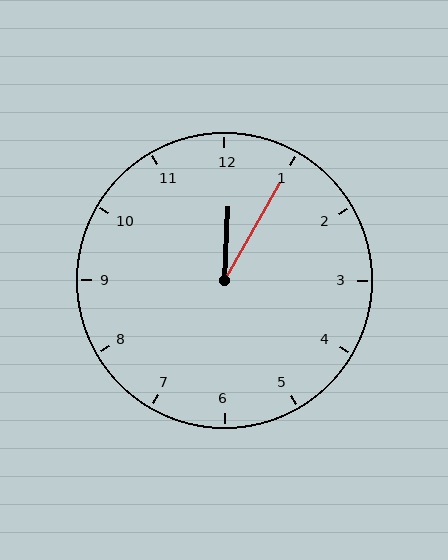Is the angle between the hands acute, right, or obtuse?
It is acute.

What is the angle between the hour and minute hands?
Approximately 28 degrees.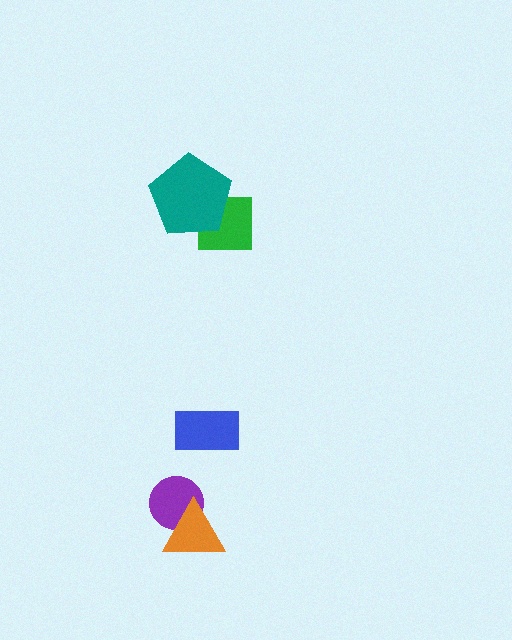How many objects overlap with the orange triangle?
1 object overlaps with the orange triangle.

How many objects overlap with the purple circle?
1 object overlaps with the purple circle.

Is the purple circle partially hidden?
Yes, it is partially covered by another shape.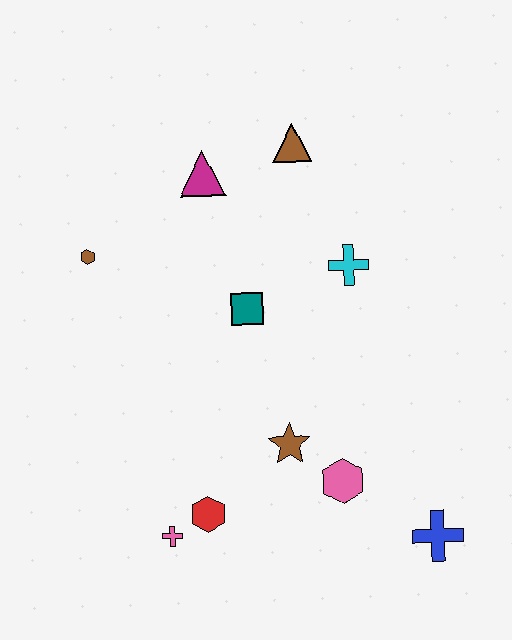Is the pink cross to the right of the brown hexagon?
Yes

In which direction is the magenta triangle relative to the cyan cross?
The magenta triangle is to the left of the cyan cross.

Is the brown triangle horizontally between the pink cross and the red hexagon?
No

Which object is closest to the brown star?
The pink hexagon is closest to the brown star.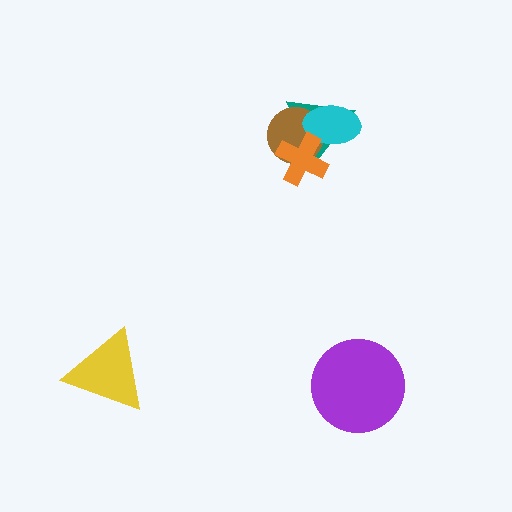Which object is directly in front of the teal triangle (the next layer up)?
The brown circle is directly in front of the teal triangle.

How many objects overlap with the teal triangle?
3 objects overlap with the teal triangle.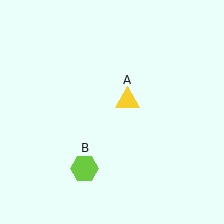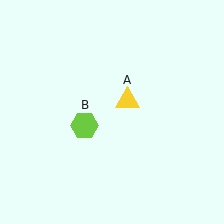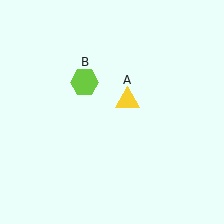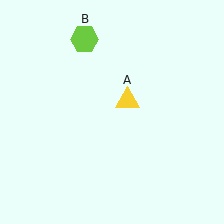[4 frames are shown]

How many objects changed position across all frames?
1 object changed position: lime hexagon (object B).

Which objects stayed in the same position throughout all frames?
Yellow triangle (object A) remained stationary.